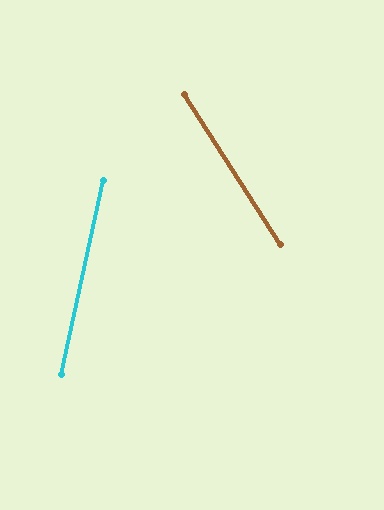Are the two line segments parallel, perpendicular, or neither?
Neither parallel nor perpendicular — they differ by about 45°.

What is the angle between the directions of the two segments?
Approximately 45 degrees.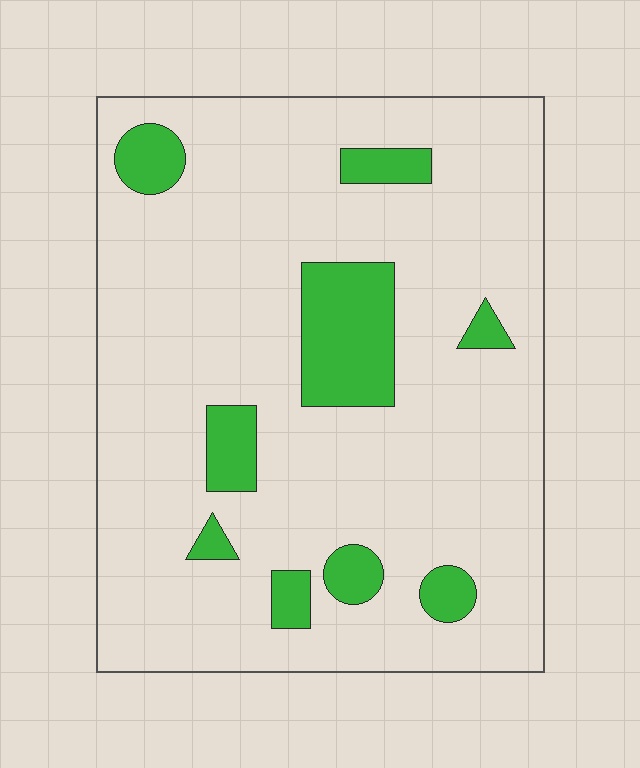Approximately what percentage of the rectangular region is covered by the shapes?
Approximately 15%.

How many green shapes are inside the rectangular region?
9.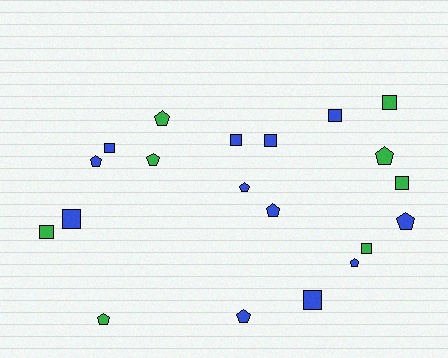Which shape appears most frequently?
Pentagon, with 10 objects.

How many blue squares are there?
There are 6 blue squares.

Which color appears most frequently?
Blue, with 12 objects.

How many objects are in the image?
There are 20 objects.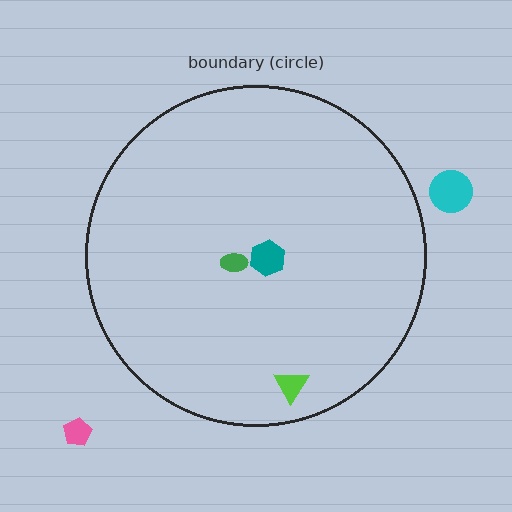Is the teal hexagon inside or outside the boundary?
Inside.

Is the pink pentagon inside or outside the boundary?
Outside.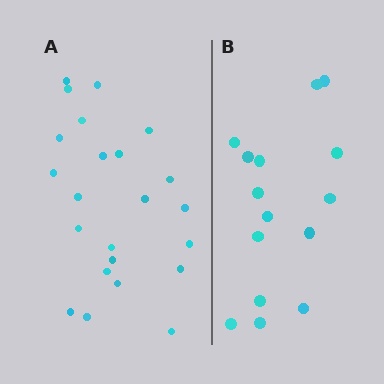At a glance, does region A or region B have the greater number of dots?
Region A (the left region) has more dots.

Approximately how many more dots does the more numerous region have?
Region A has roughly 8 or so more dots than region B.